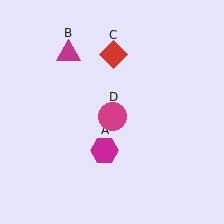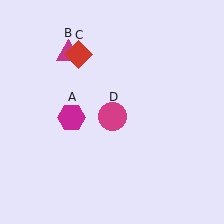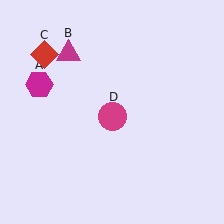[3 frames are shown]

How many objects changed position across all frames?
2 objects changed position: magenta hexagon (object A), red diamond (object C).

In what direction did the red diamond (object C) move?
The red diamond (object C) moved left.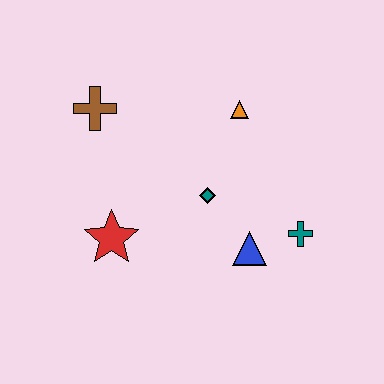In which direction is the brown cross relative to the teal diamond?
The brown cross is to the left of the teal diamond.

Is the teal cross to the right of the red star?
Yes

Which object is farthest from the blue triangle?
The brown cross is farthest from the blue triangle.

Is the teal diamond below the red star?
No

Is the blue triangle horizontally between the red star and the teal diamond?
No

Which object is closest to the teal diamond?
The blue triangle is closest to the teal diamond.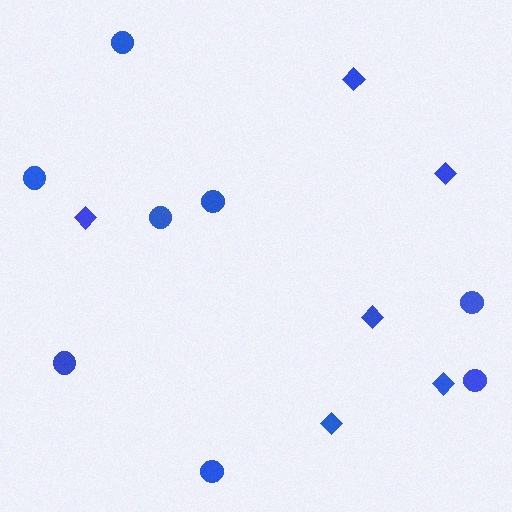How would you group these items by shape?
There are 2 groups: one group of diamonds (6) and one group of circles (8).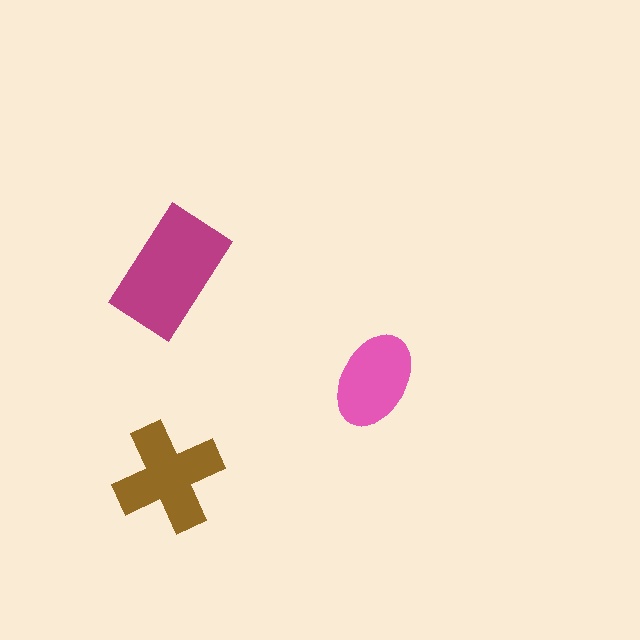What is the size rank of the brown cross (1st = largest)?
2nd.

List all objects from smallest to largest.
The pink ellipse, the brown cross, the magenta rectangle.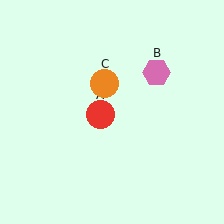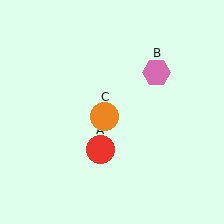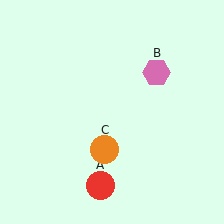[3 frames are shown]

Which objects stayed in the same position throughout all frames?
Pink hexagon (object B) remained stationary.